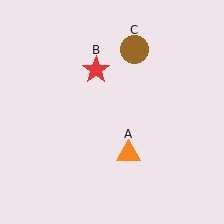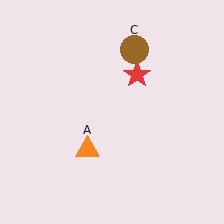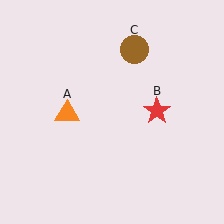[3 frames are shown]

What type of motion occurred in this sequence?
The orange triangle (object A), red star (object B) rotated clockwise around the center of the scene.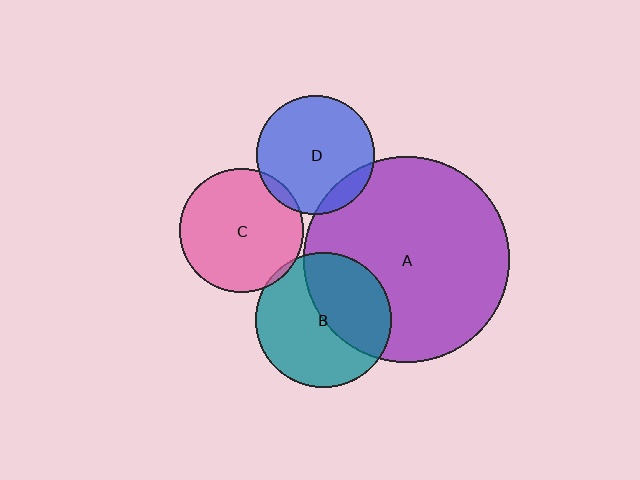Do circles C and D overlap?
Yes.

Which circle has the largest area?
Circle A (purple).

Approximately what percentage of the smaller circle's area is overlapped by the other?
Approximately 5%.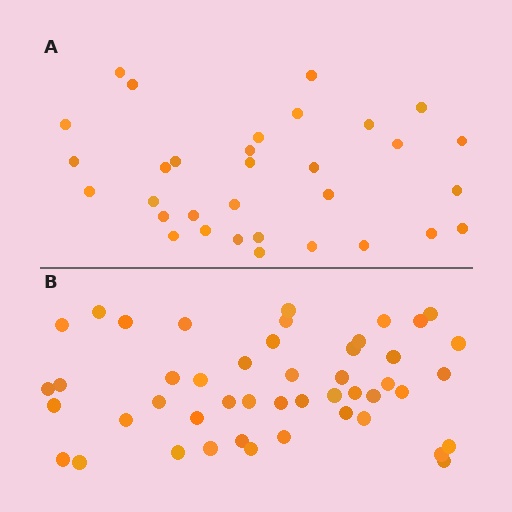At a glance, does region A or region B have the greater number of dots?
Region B (the bottom region) has more dots.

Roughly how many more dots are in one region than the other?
Region B has approximately 15 more dots than region A.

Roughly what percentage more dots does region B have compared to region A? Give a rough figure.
About 45% more.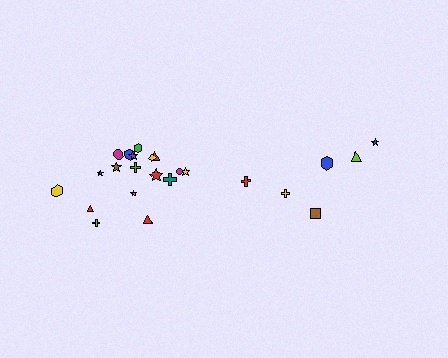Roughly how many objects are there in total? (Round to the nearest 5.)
Roughly 25 objects in total.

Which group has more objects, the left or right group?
The left group.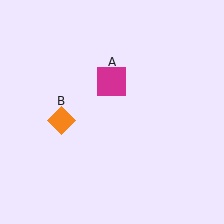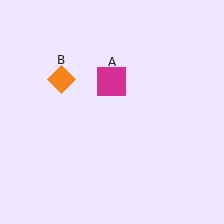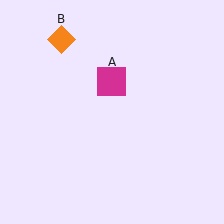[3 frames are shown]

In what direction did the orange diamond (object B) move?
The orange diamond (object B) moved up.